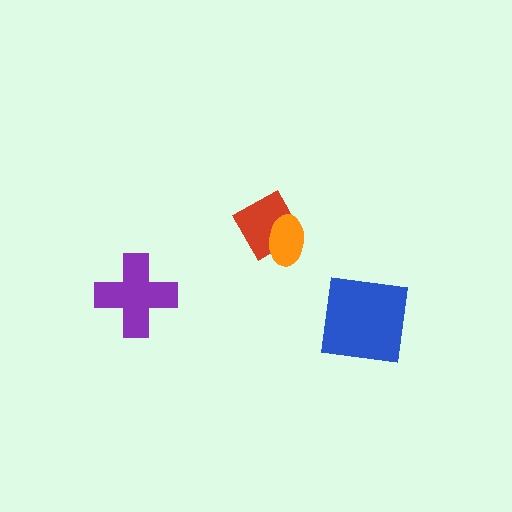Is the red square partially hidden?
Yes, it is partially covered by another shape.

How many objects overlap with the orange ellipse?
1 object overlaps with the orange ellipse.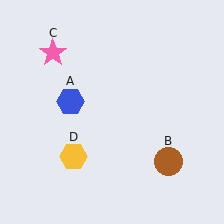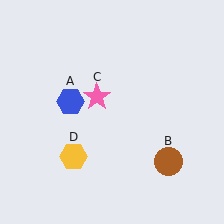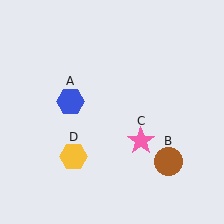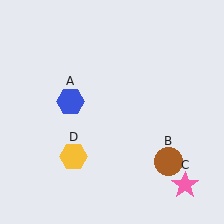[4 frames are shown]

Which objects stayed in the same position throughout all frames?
Blue hexagon (object A) and brown circle (object B) and yellow hexagon (object D) remained stationary.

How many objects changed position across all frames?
1 object changed position: pink star (object C).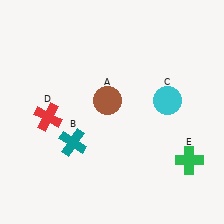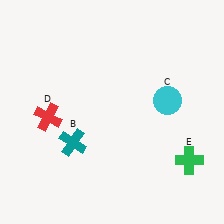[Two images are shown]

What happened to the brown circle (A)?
The brown circle (A) was removed in Image 2. It was in the top-left area of Image 1.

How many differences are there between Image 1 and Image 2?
There is 1 difference between the two images.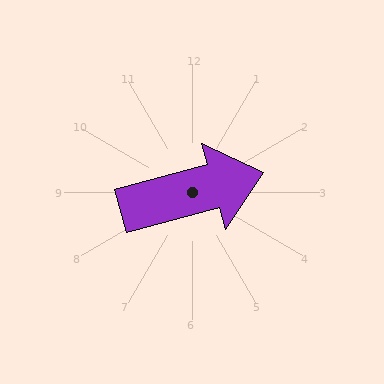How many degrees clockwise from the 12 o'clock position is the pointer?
Approximately 75 degrees.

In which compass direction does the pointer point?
East.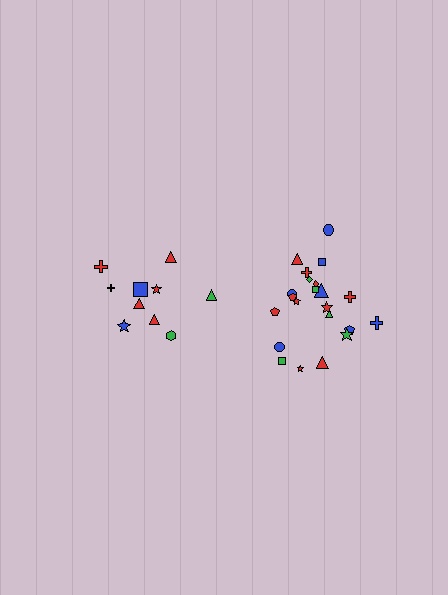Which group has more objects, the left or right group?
The right group.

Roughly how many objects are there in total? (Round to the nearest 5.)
Roughly 30 objects in total.